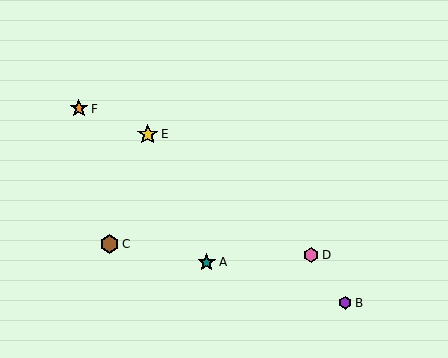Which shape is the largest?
The yellow star (labeled E) is the largest.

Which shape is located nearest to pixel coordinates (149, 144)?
The yellow star (labeled E) at (148, 134) is nearest to that location.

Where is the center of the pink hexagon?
The center of the pink hexagon is at (311, 255).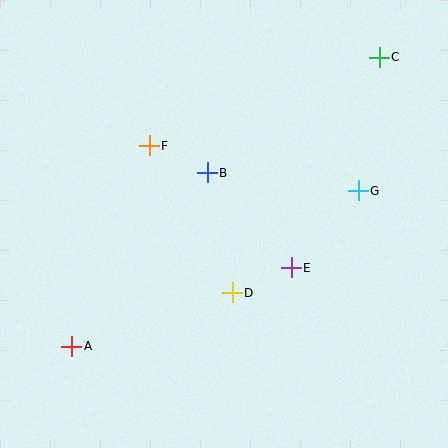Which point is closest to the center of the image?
Point B at (207, 173) is closest to the center.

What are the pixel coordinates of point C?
Point C is at (379, 57).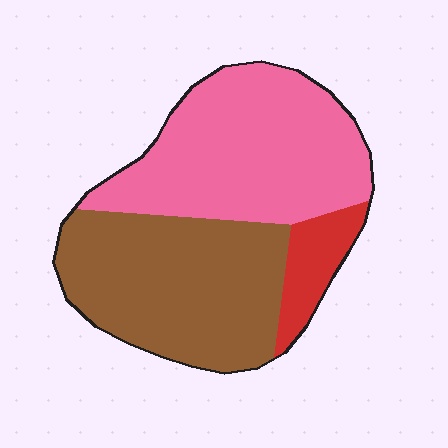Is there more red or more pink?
Pink.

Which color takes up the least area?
Red, at roughly 10%.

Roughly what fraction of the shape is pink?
Pink covers about 45% of the shape.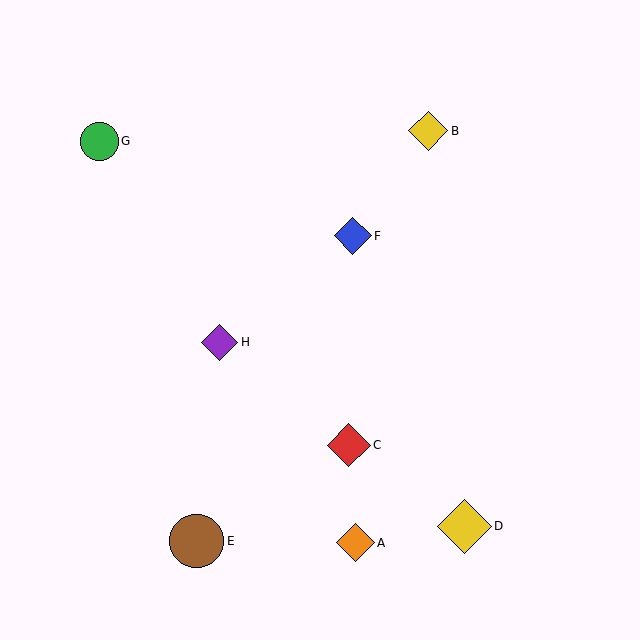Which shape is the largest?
The yellow diamond (labeled D) is the largest.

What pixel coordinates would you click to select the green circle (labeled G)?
Click at (99, 141) to select the green circle G.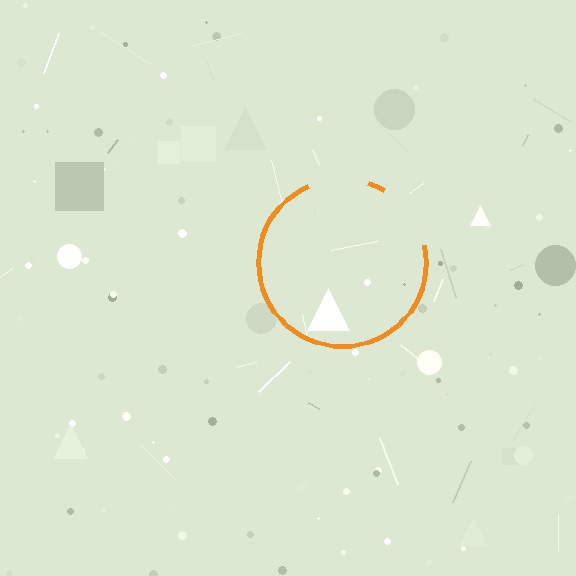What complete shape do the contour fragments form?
The contour fragments form a circle.